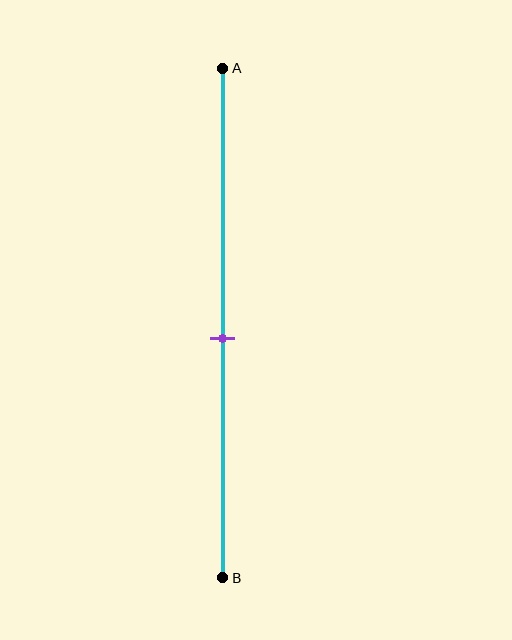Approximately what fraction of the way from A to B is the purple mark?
The purple mark is approximately 55% of the way from A to B.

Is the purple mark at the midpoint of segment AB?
No, the mark is at about 55% from A, not at the 50% midpoint.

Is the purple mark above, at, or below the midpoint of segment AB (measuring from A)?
The purple mark is below the midpoint of segment AB.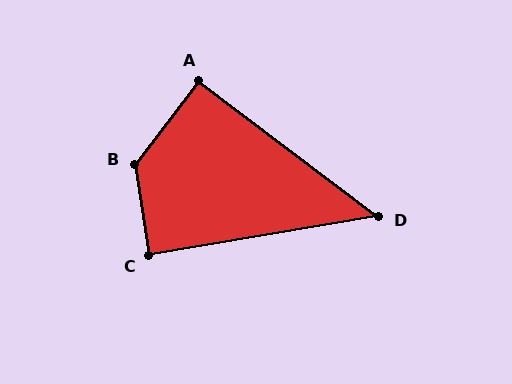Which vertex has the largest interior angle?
B, at approximately 133 degrees.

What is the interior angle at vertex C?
Approximately 90 degrees (approximately right).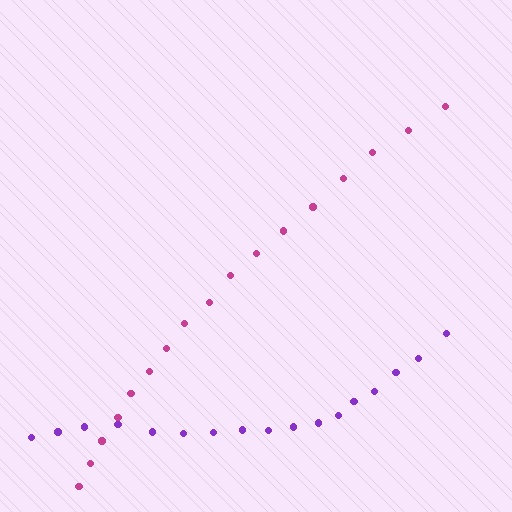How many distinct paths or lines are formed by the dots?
There are 2 distinct paths.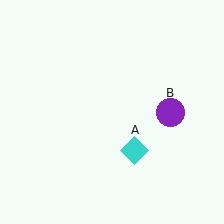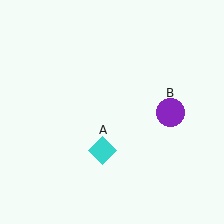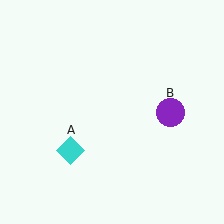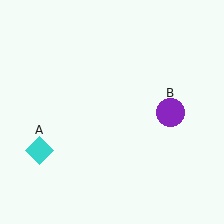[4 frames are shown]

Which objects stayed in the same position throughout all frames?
Purple circle (object B) remained stationary.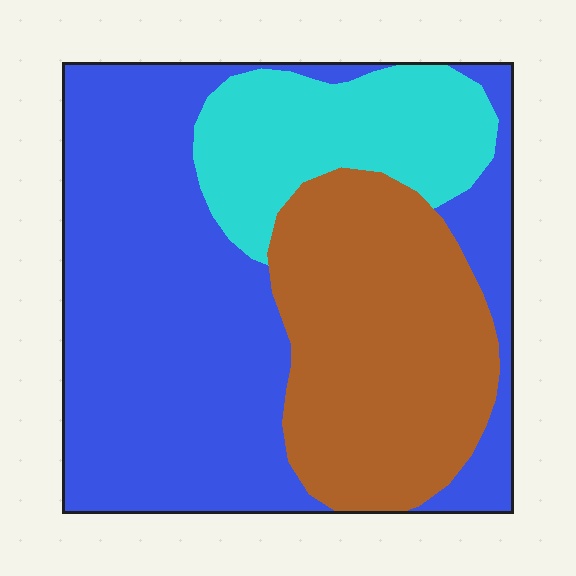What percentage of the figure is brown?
Brown covers about 30% of the figure.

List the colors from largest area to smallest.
From largest to smallest: blue, brown, cyan.